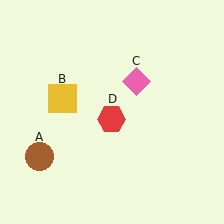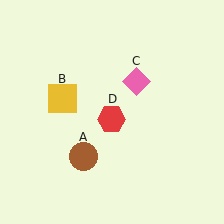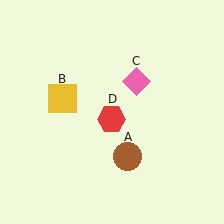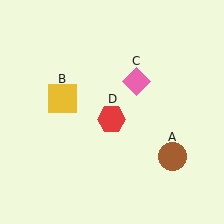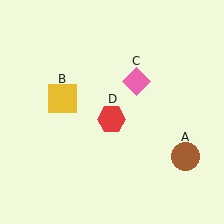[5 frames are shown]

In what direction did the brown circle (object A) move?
The brown circle (object A) moved right.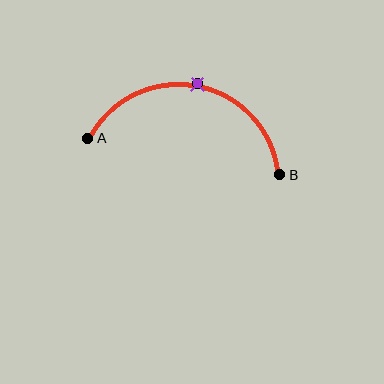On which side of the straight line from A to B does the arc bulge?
The arc bulges above the straight line connecting A and B.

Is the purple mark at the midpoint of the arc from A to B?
Yes. The purple mark lies on the arc at equal arc-length from both A and B — it is the arc midpoint.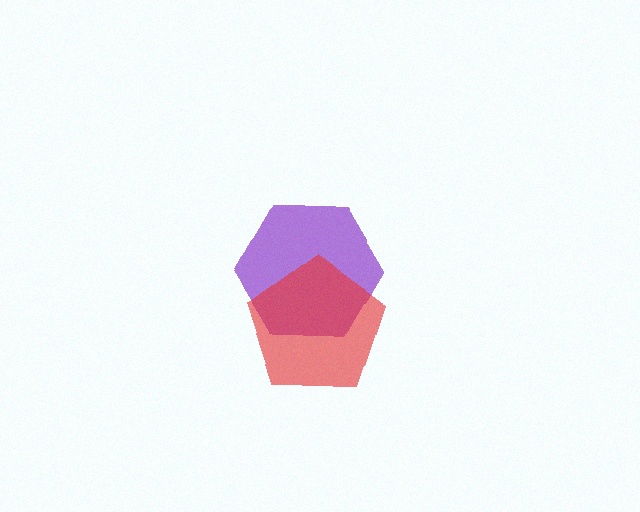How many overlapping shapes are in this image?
There are 2 overlapping shapes in the image.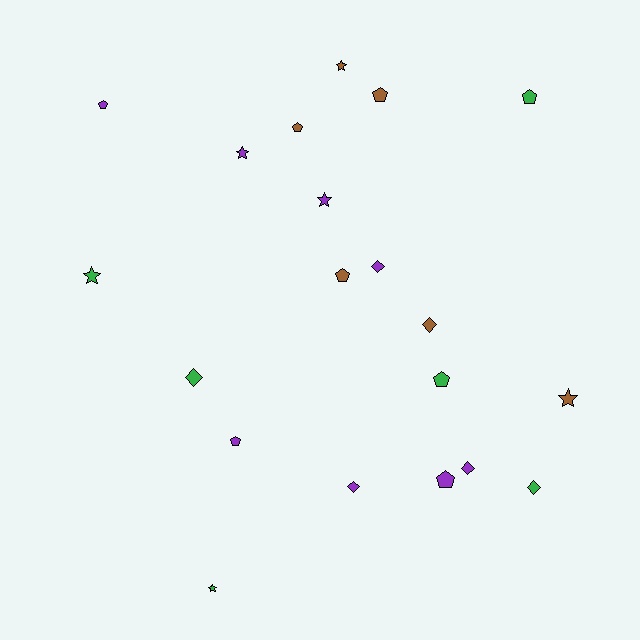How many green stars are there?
There are 2 green stars.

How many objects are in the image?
There are 20 objects.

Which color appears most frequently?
Purple, with 8 objects.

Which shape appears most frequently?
Pentagon, with 8 objects.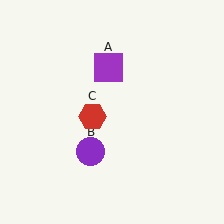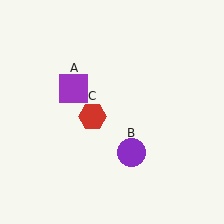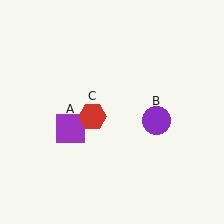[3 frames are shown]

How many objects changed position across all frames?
2 objects changed position: purple square (object A), purple circle (object B).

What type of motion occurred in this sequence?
The purple square (object A), purple circle (object B) rotated counterclockwise around the center of the scene.